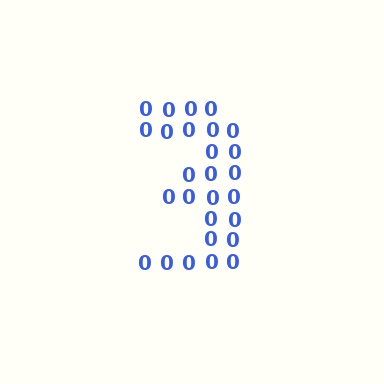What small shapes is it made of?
It is made of small digit 0's.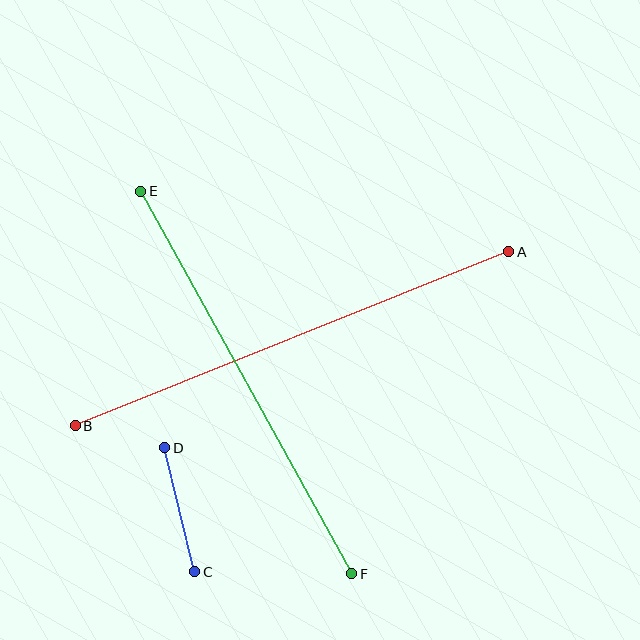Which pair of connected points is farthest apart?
Points A and B are farthest apart.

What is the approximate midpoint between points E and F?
The midpoint is at approximately (246, 382) pixels.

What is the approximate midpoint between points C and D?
The midpoint is at approximately (180, 510) pixels.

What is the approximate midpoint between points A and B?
The midpoint is at approximately (292, 339) pixels.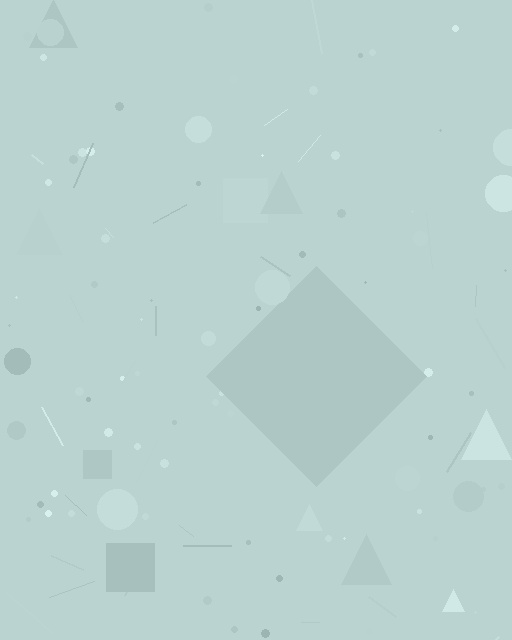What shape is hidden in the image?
A diamond is hidden in the image.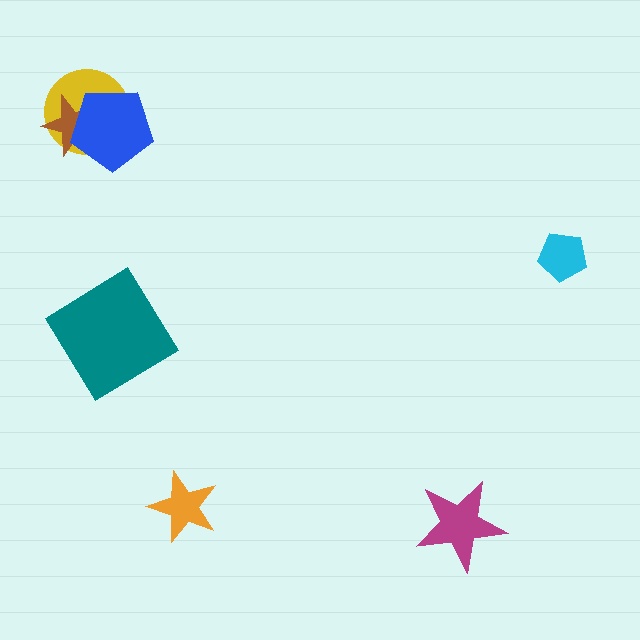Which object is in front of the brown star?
The blue pentagon is in front of the brown star.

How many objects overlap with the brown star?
2 objects overlap with the brown star.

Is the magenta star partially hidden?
No, no other shape covers it.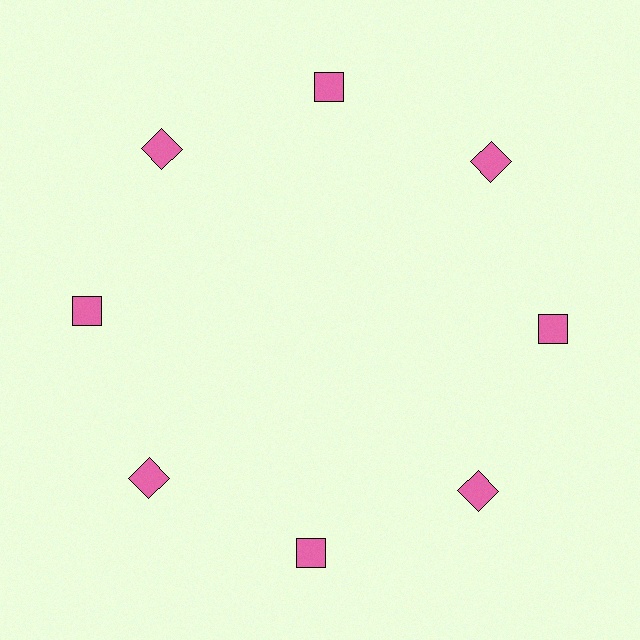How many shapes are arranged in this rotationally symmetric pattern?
There are 8 shapes, arranged in 8 groups of 1.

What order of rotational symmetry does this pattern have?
This pattern has 8-fold rotational symmetry.